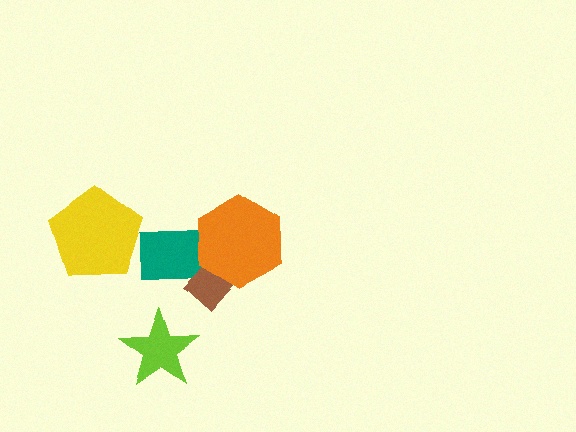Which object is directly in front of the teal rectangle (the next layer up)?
The brown rectangle is directly in front of the teal rectangle.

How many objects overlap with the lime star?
0 objects overlap with the lime star.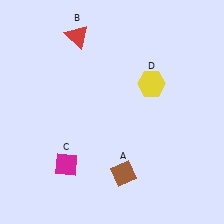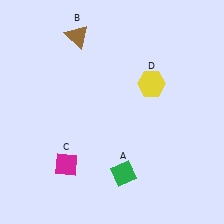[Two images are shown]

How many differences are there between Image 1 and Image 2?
There are 2 differences between the two images.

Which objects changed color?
A changed from brown to green. B changed from red to brown.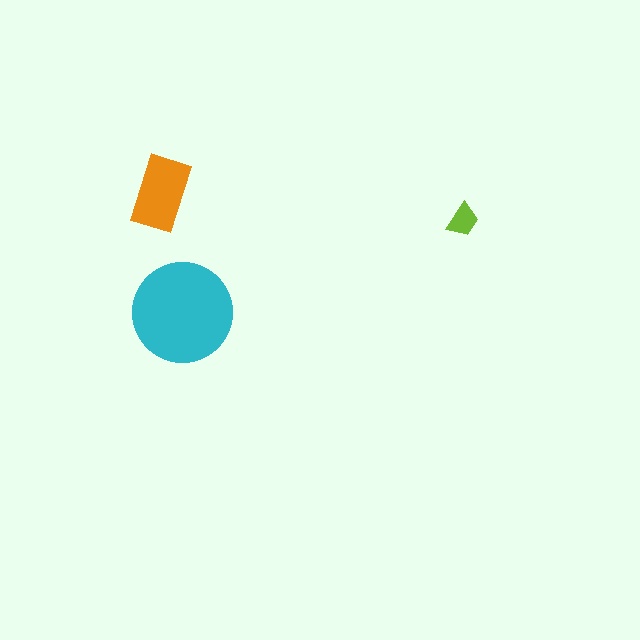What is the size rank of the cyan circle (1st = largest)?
1st.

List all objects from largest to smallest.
The cyan circle, the orange rectangle, the lime trapezoid.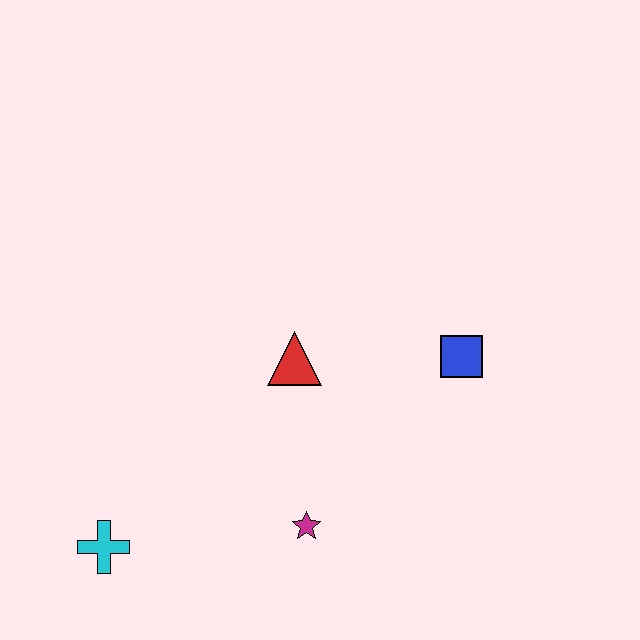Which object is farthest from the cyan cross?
The blue square is farthest from the cyan cross.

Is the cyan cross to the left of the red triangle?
Yes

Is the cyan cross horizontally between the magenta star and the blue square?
No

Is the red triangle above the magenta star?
Yes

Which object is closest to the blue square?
The red triangle is closest to the blue square.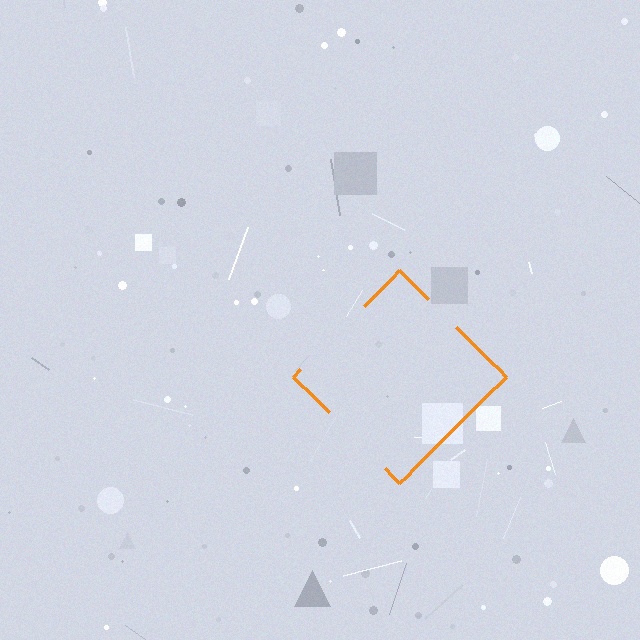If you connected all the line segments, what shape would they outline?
They would outline a diamond.